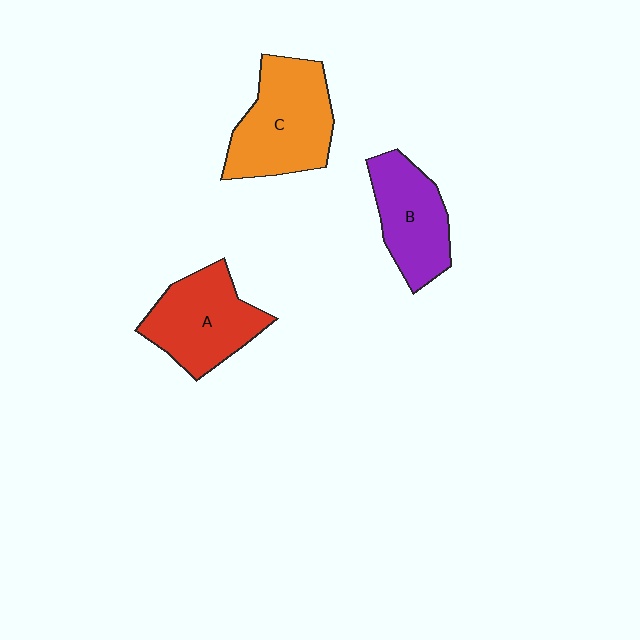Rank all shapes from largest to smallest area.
From largest to smallest: C (orange), A (red), B (purple).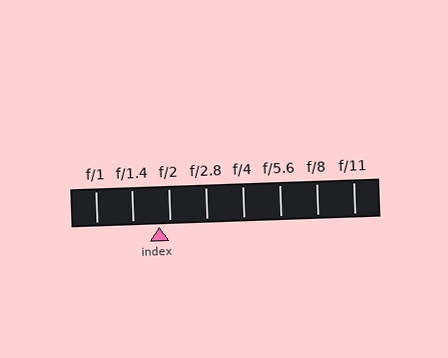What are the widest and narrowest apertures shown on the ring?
The widest aperture shown is f/1 and the narrowest is f/11.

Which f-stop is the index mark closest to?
The index mark is closest to f/2.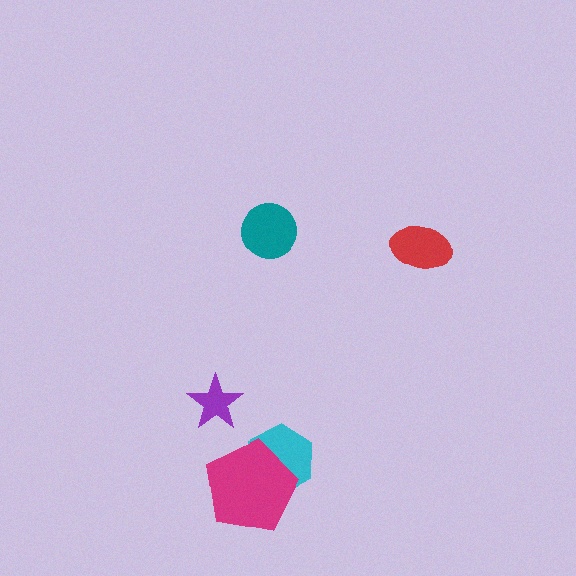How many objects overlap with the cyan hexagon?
1 object overlaps with the cyan hexagon.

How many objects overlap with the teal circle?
0 objects overlap with the teal circle.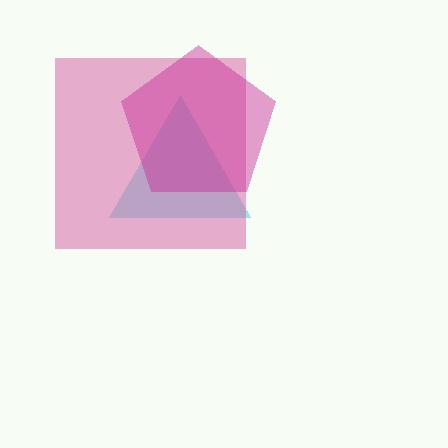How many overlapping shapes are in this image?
There are 3 overlapping shapes in the image.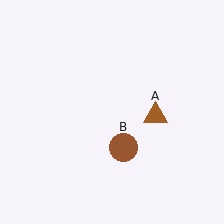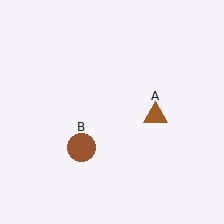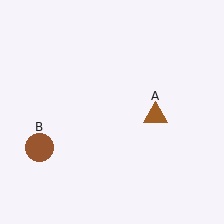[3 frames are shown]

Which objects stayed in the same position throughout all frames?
Brown triangle (object A) remained stationary.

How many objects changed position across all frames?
1 object changed position: brown circle (object B).